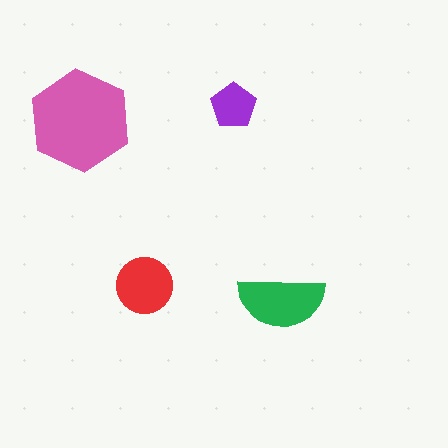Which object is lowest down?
The green semicircle is bottommost.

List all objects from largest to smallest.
The pink hexagon, the green semicircle, the red circle, the purple pentagon.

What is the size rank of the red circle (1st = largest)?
3rd.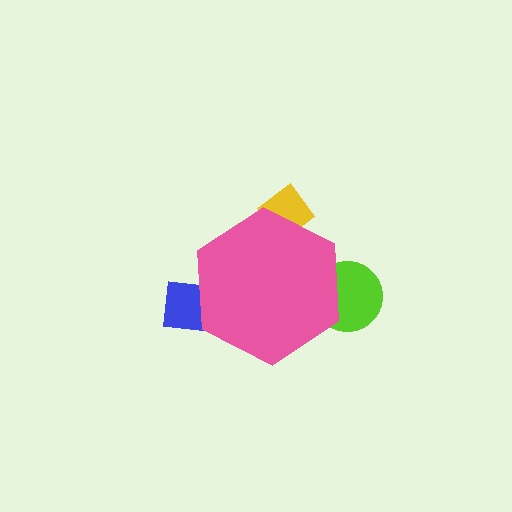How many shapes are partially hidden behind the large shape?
3 shapes are partially hidden.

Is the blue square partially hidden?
Yes, the blue square is partially hidden behind the pink hexagon.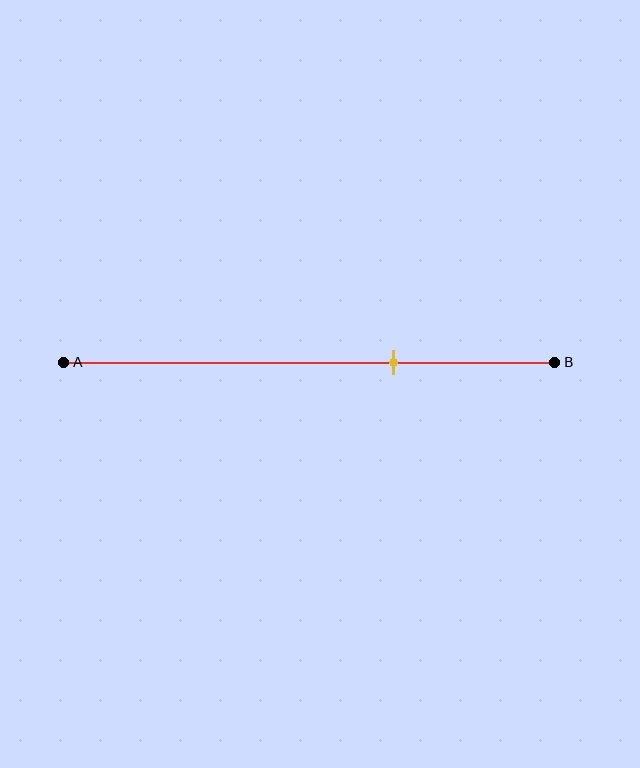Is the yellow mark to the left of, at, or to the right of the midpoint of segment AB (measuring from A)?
The yellow mark is to the right of the midpoint of segment AB.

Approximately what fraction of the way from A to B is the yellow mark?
The yellow mark is approximately 65% of the way from A to B.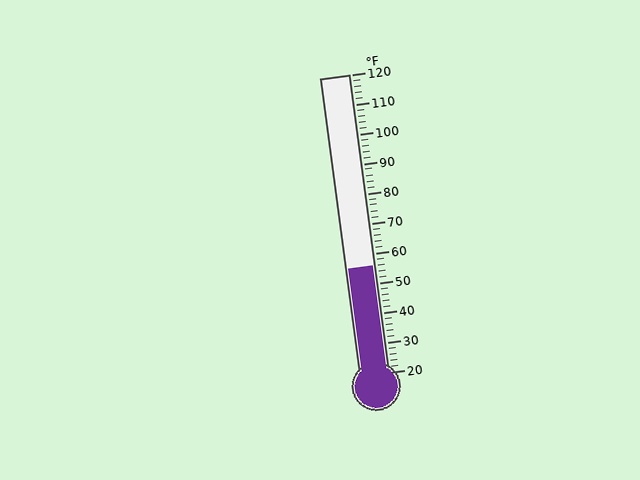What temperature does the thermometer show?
The thermometer shows approximately 56°F.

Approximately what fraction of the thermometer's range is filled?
The thermometer is filled to approximately 35% of its range.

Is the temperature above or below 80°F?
The temperature is below 80°F.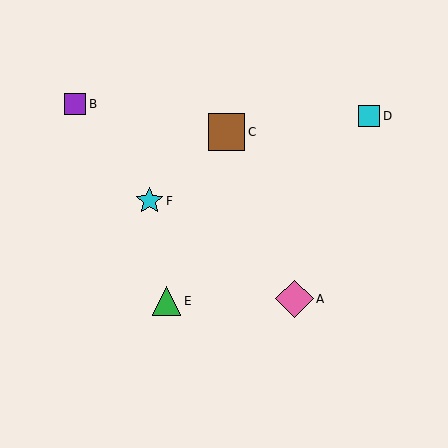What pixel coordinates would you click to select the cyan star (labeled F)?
Click at (149, 201) to select the cyan star F.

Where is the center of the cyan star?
The center of the cyan star is at (149, 201).